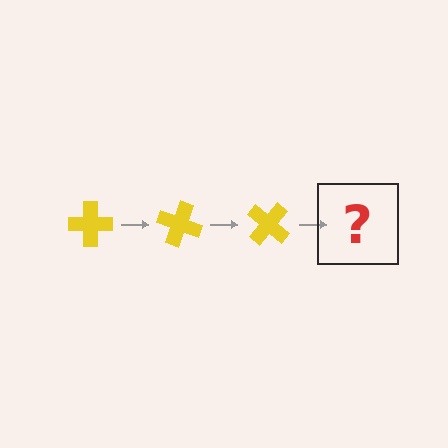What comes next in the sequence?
The next element should be a yellow cross rotated 60 degrees.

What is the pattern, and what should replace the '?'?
The pattern is that the cross rotates 20 degrees each step. The '?' should be a yellow cross rotated 60 degrees.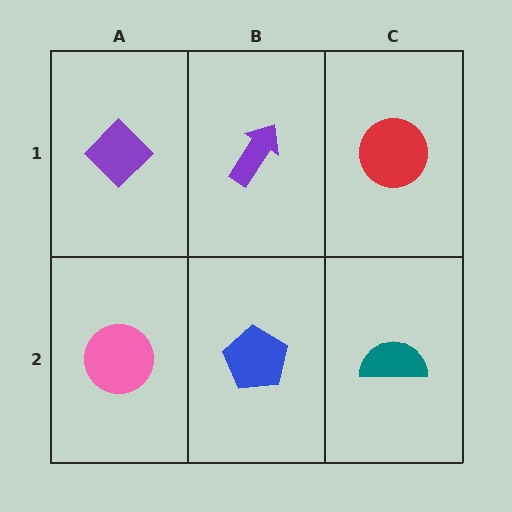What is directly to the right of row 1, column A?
A purple arrow.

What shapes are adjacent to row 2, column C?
A red circle (row 1, column C), a blue pentagon (row 2, column B).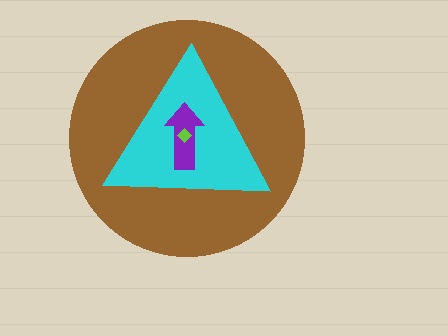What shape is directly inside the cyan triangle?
The purple arrow.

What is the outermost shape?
The brown circle.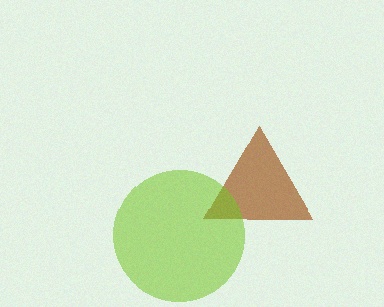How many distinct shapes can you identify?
There are 2 distinct shapes: a brown triangle, a lime circle.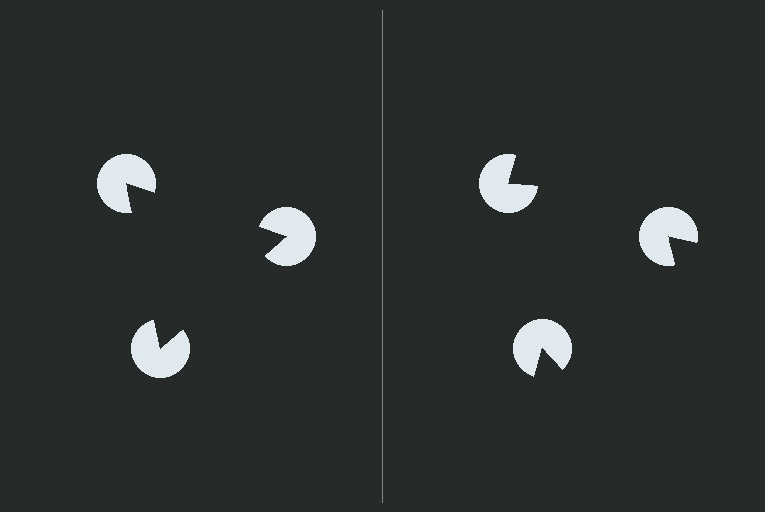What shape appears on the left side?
An illusory triangle.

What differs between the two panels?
The pac-man discs are positioned identically on both sides; only the wedge orientations differ. On the left they align to a triangle; on the right they are misaligned.